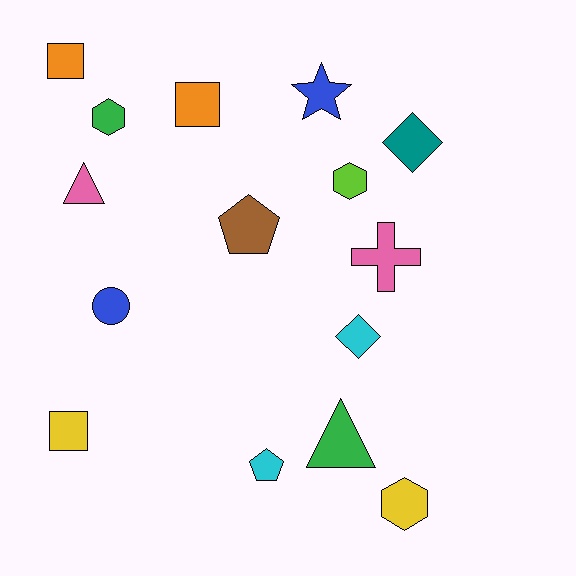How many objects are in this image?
There are 15 objects.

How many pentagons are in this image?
There are 2 pentagons.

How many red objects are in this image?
There are no red objects.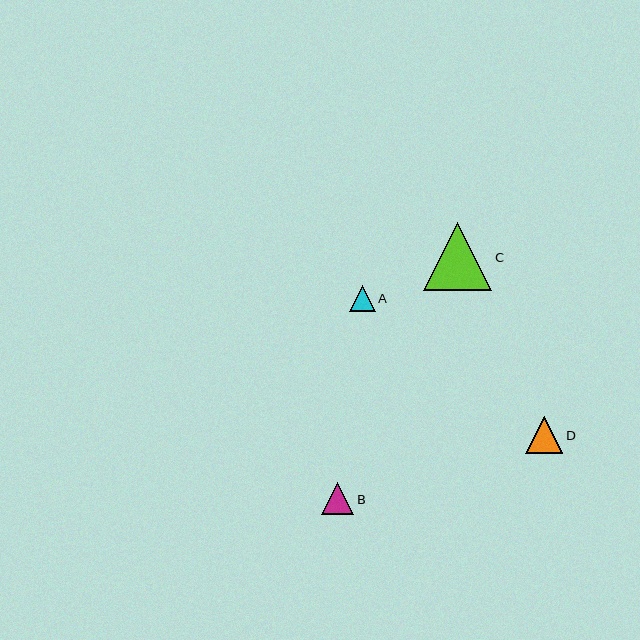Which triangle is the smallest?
Triangle A is the smallest with a size of approximately 26 pixels.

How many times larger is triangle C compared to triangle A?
Triangle C is approximately 2.6 times the size of triangle A.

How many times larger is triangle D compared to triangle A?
Triangle D is approximately 1.4 times the size of triangle A.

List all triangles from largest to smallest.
From largest to smallest: C, D, B, A.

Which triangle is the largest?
Triangle C is the largest with a size of approximately 68 pixels.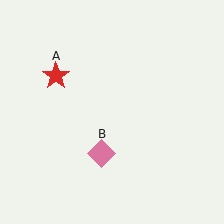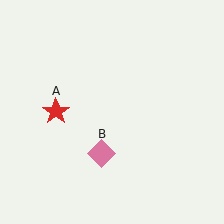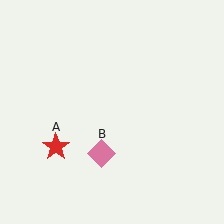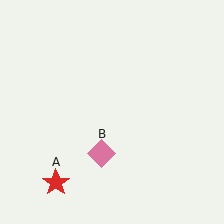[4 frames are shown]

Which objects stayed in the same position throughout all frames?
Pink diamond (object B) remained stationary.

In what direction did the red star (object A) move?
The red star (object A) moved down.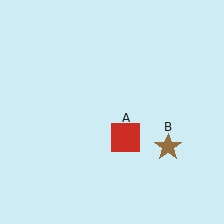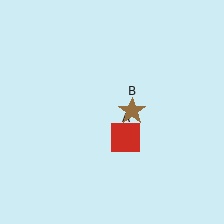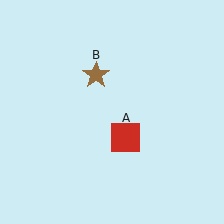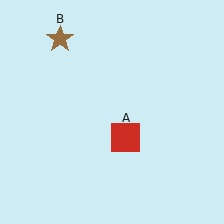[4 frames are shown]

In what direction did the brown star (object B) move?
The brown star (object B) moved up and to the left.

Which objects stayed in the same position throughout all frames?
Red square (object A) remained stationary.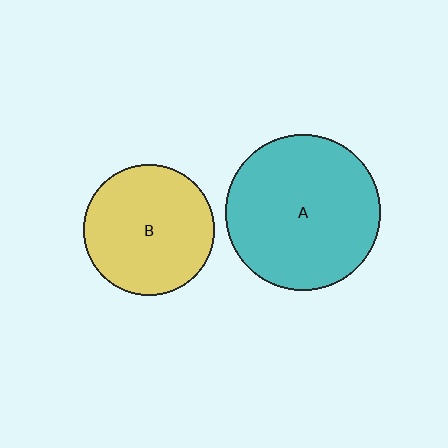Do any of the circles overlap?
No, none of the circles overlap.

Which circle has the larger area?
Circle A (teal).